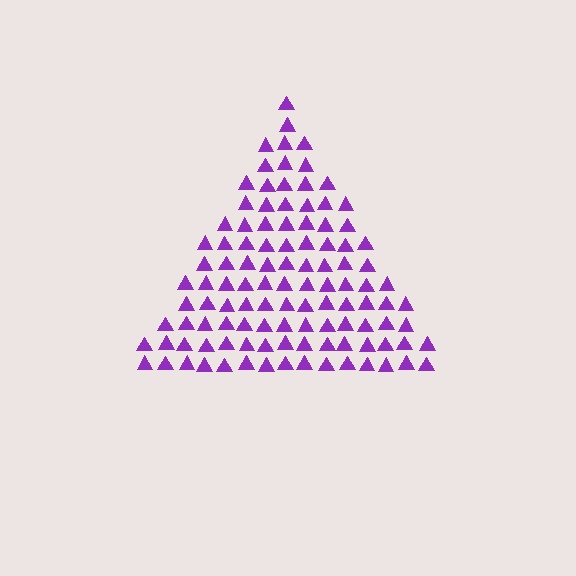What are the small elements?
The small elements are triangles.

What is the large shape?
The large shape is a triangle.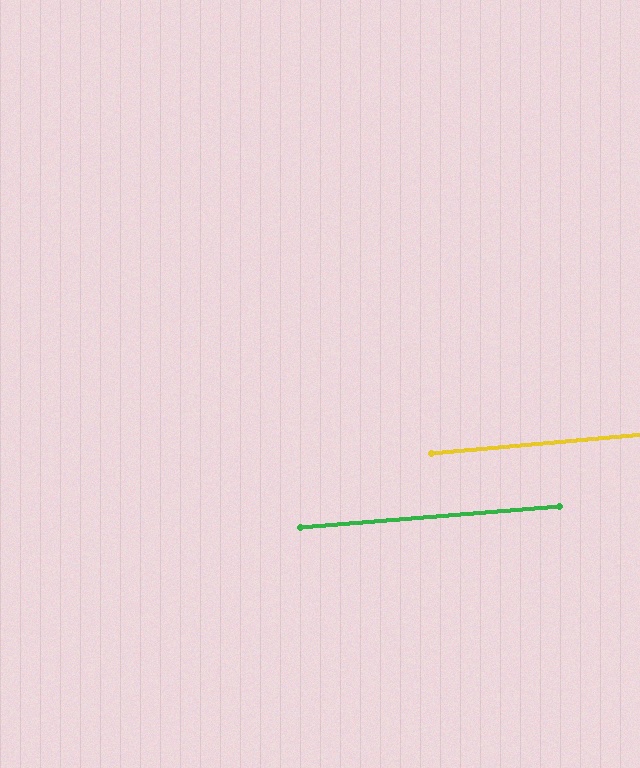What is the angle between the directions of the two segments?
Approximately 1 degree.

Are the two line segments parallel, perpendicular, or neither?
Parallel — their directions differ by only 0.5°.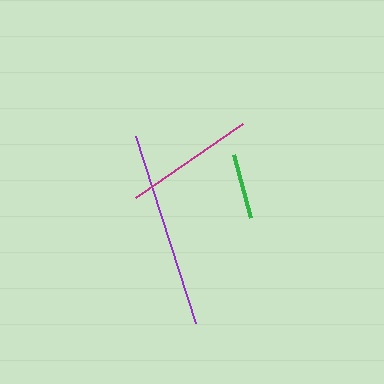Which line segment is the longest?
The purple line is the longest at approximately 196 pixels.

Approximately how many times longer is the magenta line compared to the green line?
The magenta line is approximately 2.0 times the length of the green line.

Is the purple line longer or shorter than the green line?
The purple line is longer than the green line.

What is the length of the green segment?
The green segment is approximately 66 pixels long.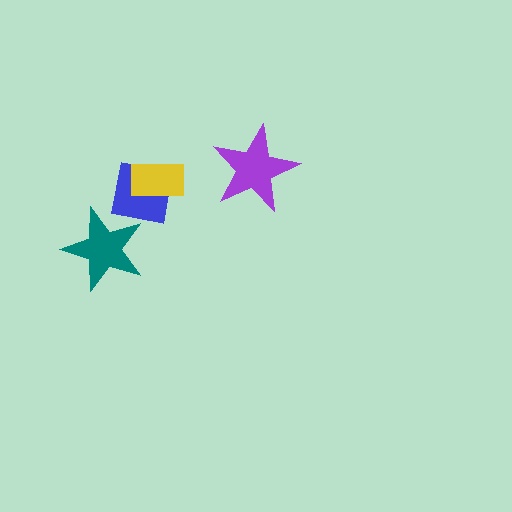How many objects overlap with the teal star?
0 objects overlap with the teal star.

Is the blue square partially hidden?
Yes, it is partially covered by another shape.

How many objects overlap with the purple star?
0 objects overlap with the purple star.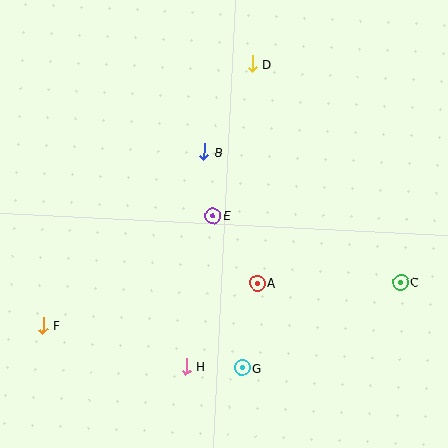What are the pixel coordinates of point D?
Point D is at (252, 64).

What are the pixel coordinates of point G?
Point G is at (242, 368).